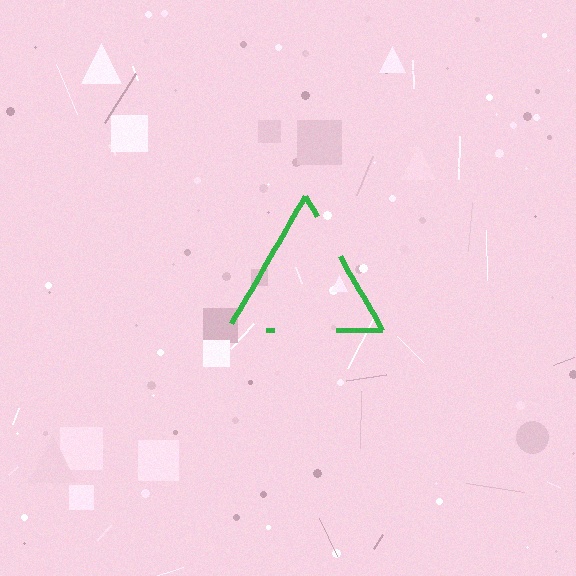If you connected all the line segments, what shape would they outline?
They would outline a triangle.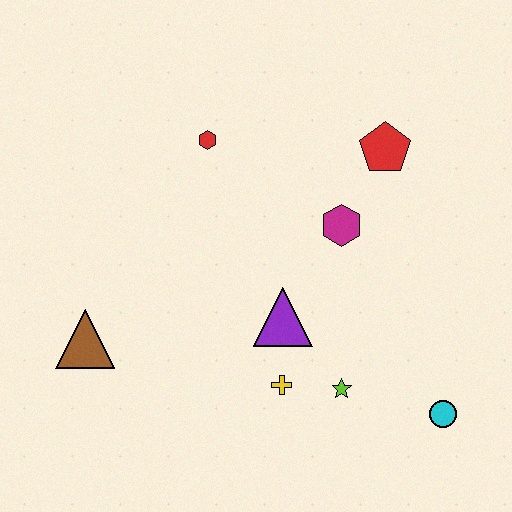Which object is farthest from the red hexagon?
The cyan circle is farthest from the red hexagon.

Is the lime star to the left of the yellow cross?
No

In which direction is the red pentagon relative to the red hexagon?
The red pentagon is to the right of the red hexagon.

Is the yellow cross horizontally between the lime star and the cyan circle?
No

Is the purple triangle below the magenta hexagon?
Yes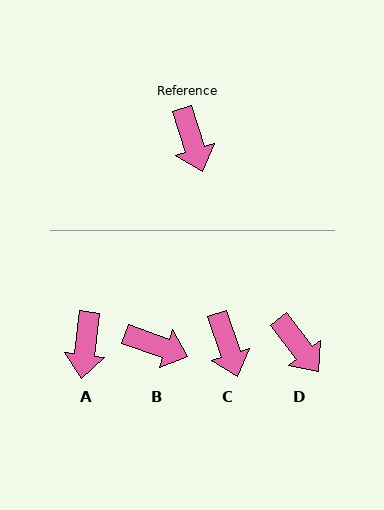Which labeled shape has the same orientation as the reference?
C.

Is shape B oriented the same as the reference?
No, it is off by about 53 degrees.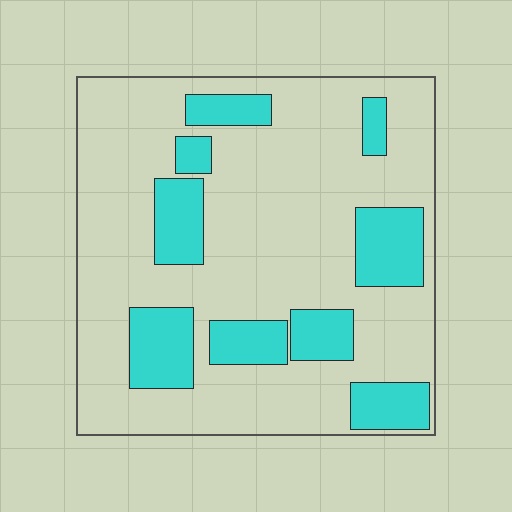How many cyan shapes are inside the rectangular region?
9.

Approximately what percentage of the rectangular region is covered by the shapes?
Approximately 25%.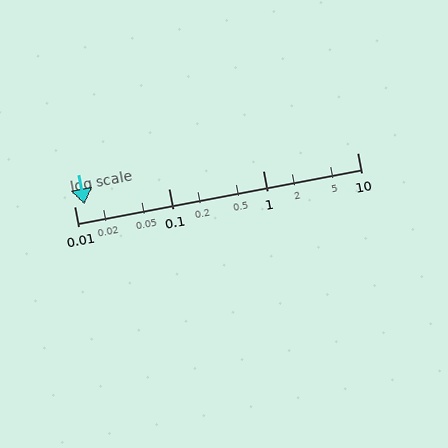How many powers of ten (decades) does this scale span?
The scale spans 3 decades, from 0.01 to 10.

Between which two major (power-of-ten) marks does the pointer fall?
The pointer is between 0.01 and 0.1.